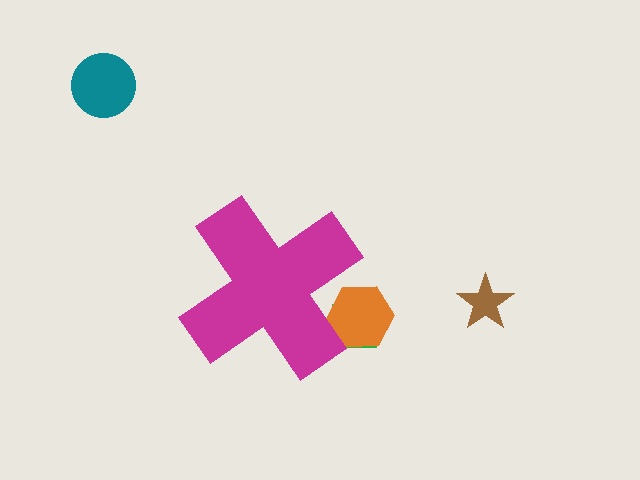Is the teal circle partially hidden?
No, the teal circle is fully visible.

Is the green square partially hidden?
Yes, the green square is partially hidden behind the magenta cross.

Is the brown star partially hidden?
No, the brown star is fully visible.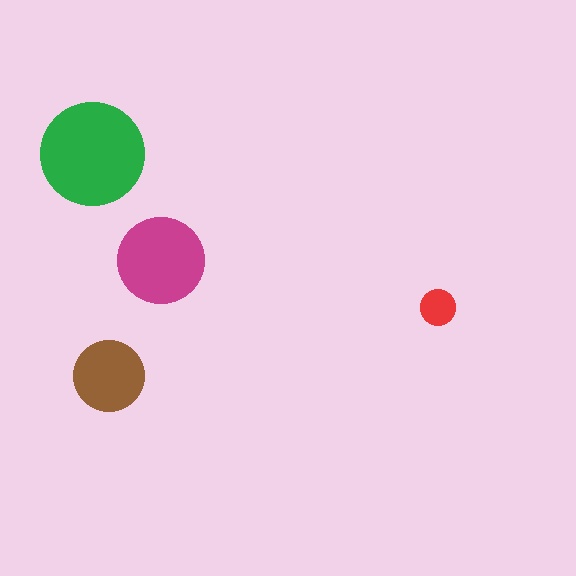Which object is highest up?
The green circle is topmost.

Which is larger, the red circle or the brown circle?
The brown one.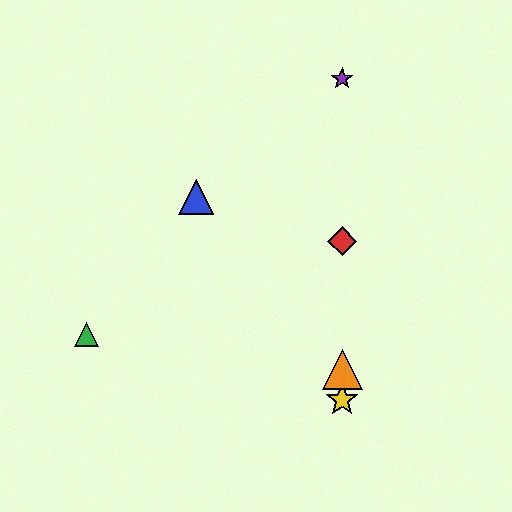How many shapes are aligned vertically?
4 shapes (the red diamond, the yellow star, the purple star, the orange triangle) are aligned vertically.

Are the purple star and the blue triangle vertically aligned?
No, the purple star is at x≈342 and the blue triangle is at x≈196.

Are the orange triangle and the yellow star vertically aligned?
Yes, both are at x≈342.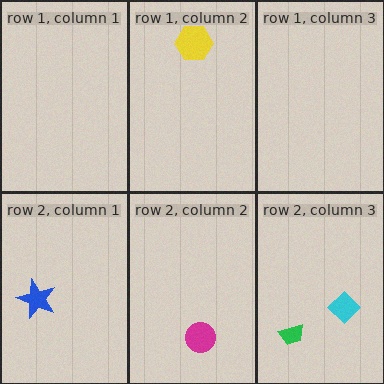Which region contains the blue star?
The row 2, column 1 region.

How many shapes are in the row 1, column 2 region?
1.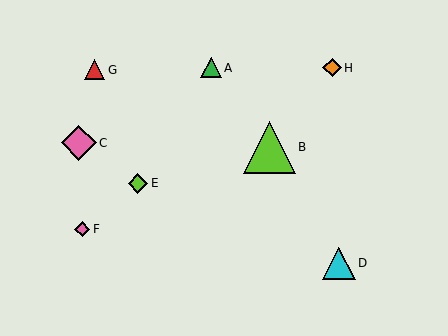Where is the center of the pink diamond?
The center of the pink diamond is at (82, 229).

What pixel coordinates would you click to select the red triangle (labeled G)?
Click at (95, 70) to select the red triangle G.